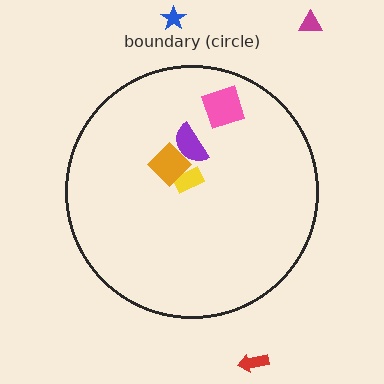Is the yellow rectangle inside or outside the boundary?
Inside.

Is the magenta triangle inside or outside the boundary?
Outside.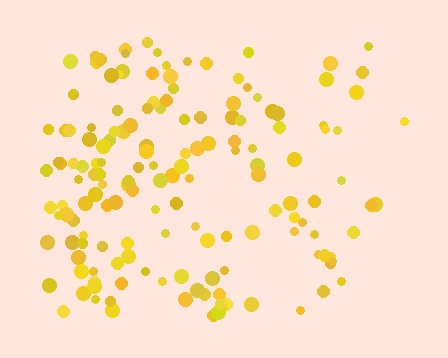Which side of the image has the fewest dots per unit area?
The right.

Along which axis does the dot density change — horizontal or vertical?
Horizontal.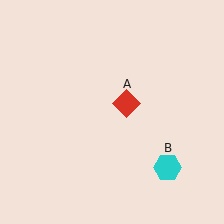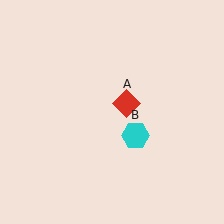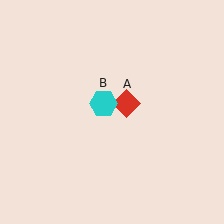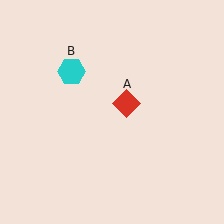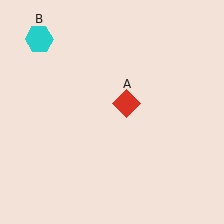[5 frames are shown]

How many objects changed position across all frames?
1 object changed position: cyan hexagon (object B).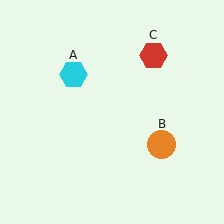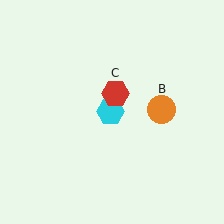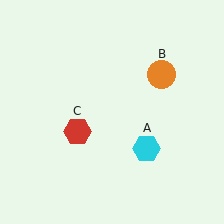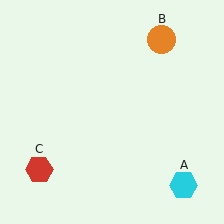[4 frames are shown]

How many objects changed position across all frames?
3 objects changed position: cyan hexagon (object A), orange circle (object B), red hexagon (object C).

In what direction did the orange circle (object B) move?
The orange circle (object B) moved up.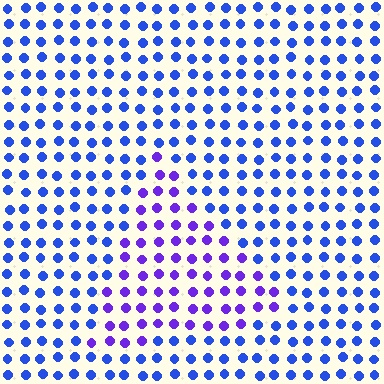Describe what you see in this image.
The image is filled with small blue elements in a uniform arrangement. A triangle-shaped region is visible where the elements are tinted to a slightly different hue, forming a subtle color boundary.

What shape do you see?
I see a triangle.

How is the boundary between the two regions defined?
The boundary is defined purely by a slight shift in hue (about 36 degrees). Spacing, size, and orientation are identical on both sides.